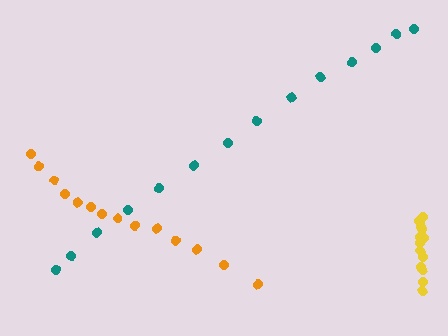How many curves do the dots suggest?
There are 3 distinct paths.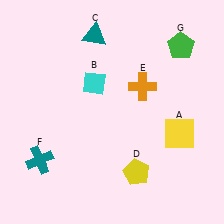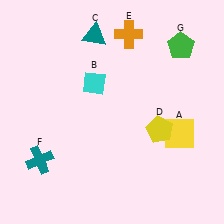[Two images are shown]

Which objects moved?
The objects that moved are: the yellow pentagon (D), the orange cross (E).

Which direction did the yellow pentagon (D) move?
The yellow pentagon (D) moved up.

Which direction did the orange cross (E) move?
The orange cross (E) moved up.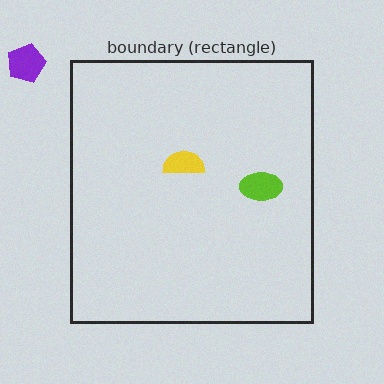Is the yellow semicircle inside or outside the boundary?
Inside.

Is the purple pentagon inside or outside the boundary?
Outside.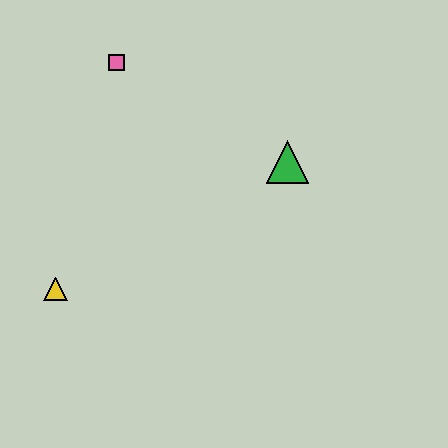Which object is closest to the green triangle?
The pink square is closest to the green triangle.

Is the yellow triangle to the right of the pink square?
No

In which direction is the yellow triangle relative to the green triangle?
The yellow triangle is to the left of the green triangle.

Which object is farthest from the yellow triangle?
The green triangle is farthest from the yellow triangle.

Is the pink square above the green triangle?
Yes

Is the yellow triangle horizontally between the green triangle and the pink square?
No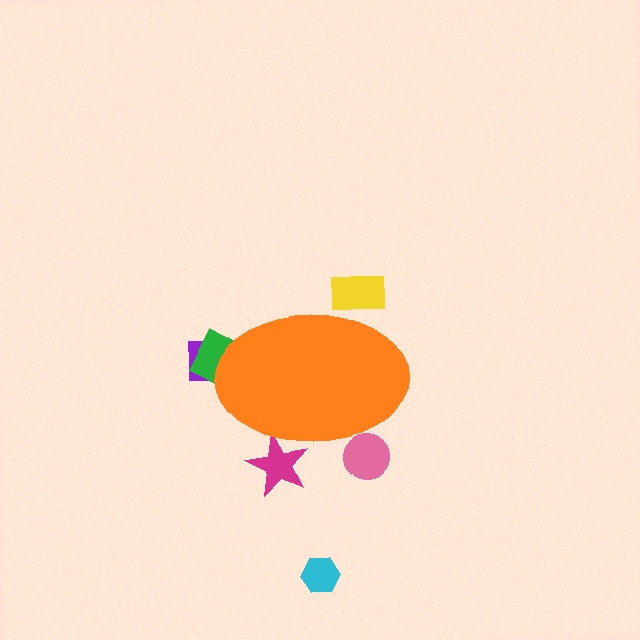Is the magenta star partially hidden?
Yes, the magenta star is partially hidden behind the orange ellipse.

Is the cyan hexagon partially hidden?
No, the cyan hexagon is fully visible.